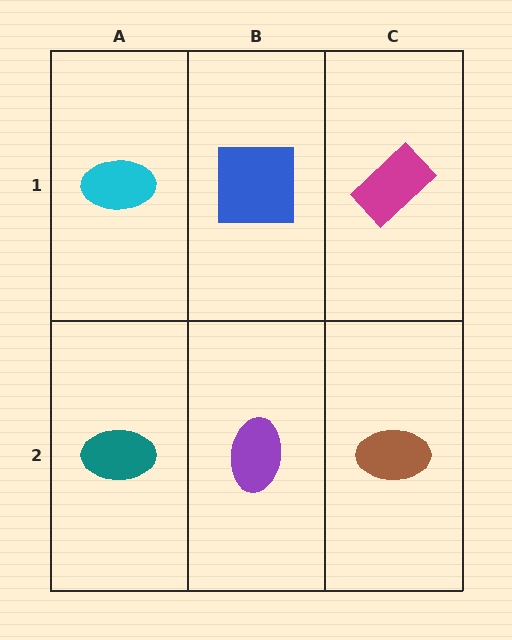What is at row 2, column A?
A teal ellipse.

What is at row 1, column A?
A cyan ellipse.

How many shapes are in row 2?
3 shapes.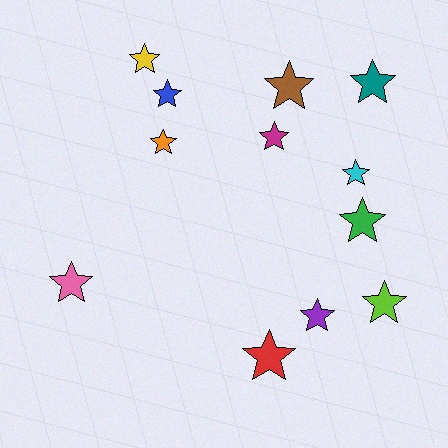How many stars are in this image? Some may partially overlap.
There are 12 stars.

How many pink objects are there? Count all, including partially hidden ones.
There is 1 pink object.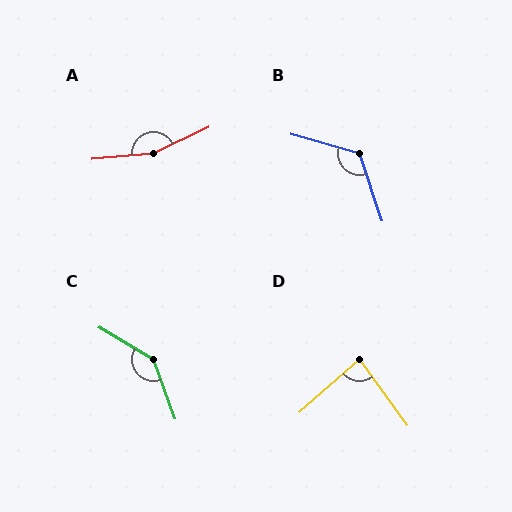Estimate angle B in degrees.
Approximately 124 degrees.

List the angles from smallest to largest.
D (84°), B (124°), C (140°), A (160°).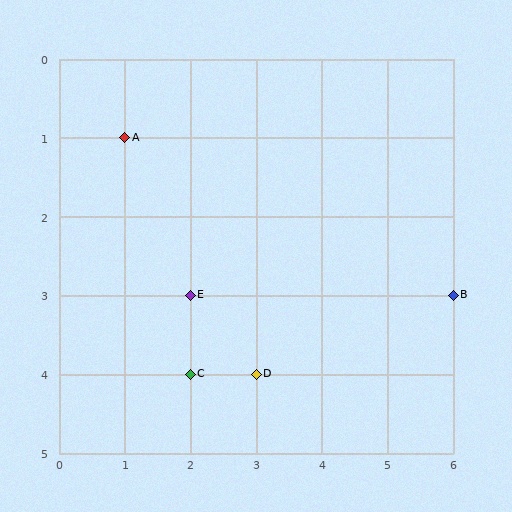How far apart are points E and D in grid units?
Points E and D are 1 column and 1 row apart (about 1.4 grid units diagonally).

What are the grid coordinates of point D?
Point D is at grid coordinates (3, 4).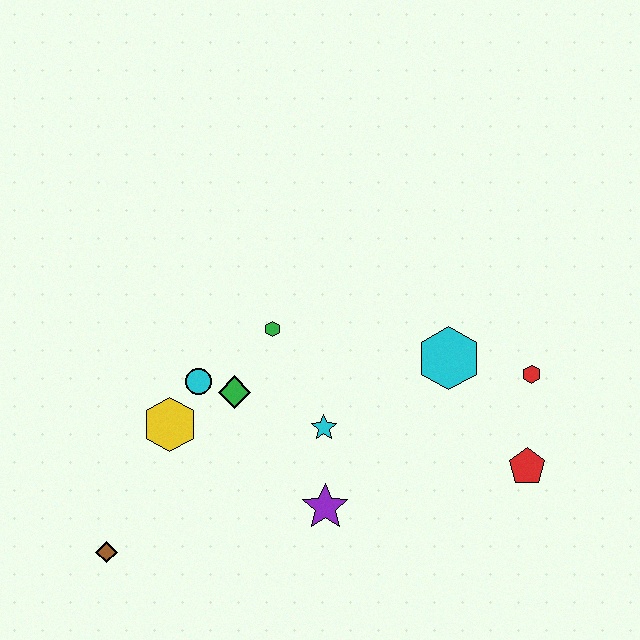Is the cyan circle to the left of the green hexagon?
Yes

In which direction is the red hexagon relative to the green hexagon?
The red hexagon is to the right of the green hexagon.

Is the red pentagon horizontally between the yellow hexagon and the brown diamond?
No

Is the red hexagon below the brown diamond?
No